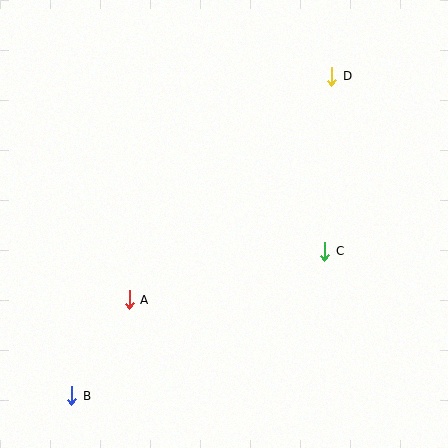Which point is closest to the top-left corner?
Point A is closest to the top-left corner.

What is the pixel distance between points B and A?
The distance between B and A is 112 pixels.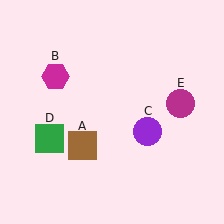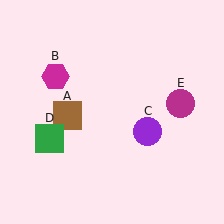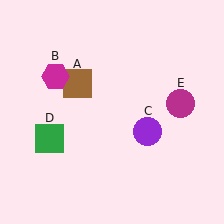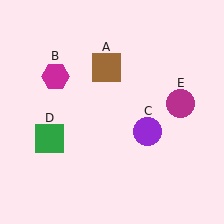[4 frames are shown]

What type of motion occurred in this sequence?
The brown square (object A) rotated clockwise around the center of the scene.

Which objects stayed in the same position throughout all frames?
Magenta hexagon (object B) and purple circle (object C) and green square (object D) and magenta circle (object E) remained stationary.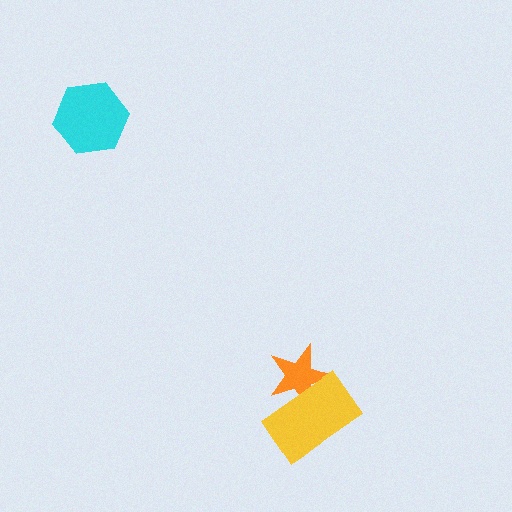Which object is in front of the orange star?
The yellow rectangle is in front of the orange star.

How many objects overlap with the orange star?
1 object overlaps with the orange star.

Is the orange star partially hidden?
Yes, it is partially covered by another shape.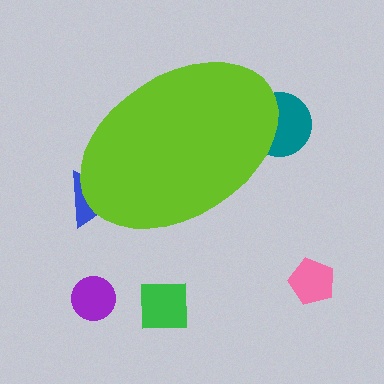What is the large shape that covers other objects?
A lime ellipse.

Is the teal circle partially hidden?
Yes, the teal circle is partially hidden behind the lime ellipse.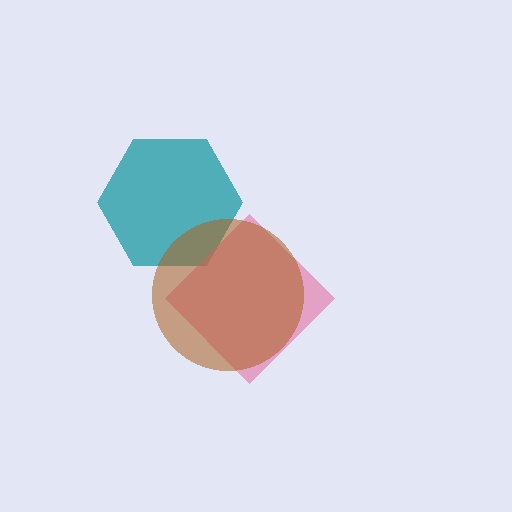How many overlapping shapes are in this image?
There are 3 overlapping shapes in the image.